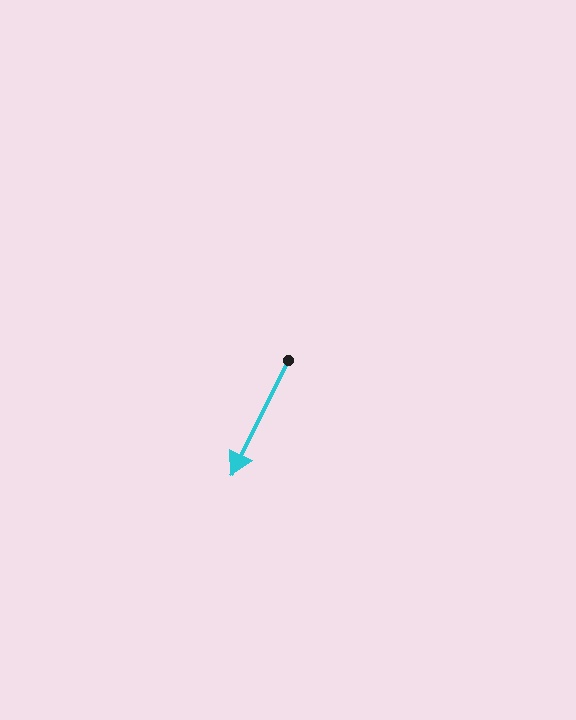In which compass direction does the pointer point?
Southwest.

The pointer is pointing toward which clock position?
Roughly 7 o'clock.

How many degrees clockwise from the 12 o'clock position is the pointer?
Approximately 206 degrees.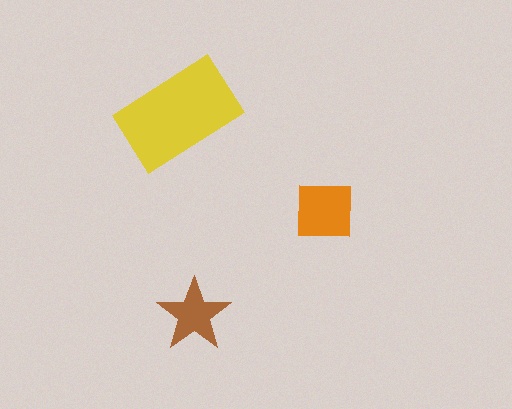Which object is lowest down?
The brown star is bottommost.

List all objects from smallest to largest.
The brown star, the orange square, the yellow rectangle.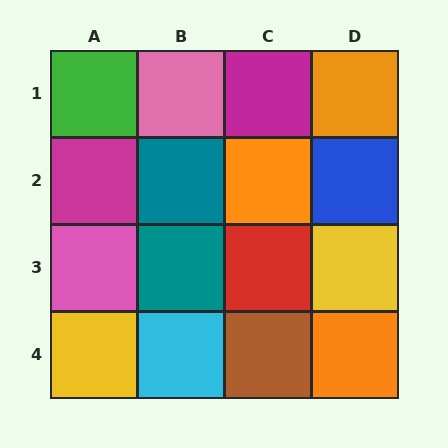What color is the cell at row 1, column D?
Orange.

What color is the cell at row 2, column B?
Teal.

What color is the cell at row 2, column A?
Magenta.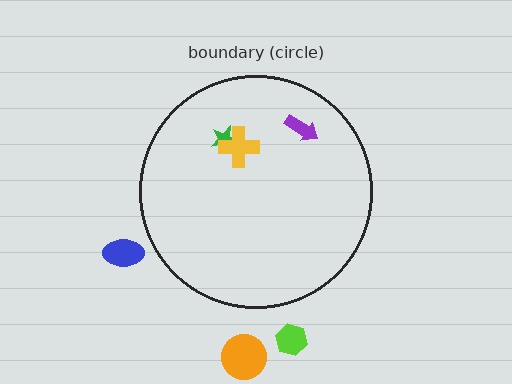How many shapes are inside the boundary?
3 inside, 3 outside.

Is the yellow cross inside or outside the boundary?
Inside.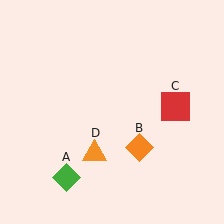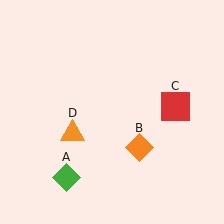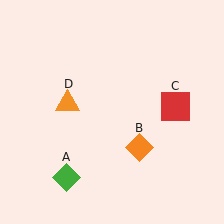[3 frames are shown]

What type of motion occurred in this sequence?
The orange triangle (object D) rotated clockwise around the center of the scene.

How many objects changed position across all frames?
1 object changed position: orange triangle (object D).